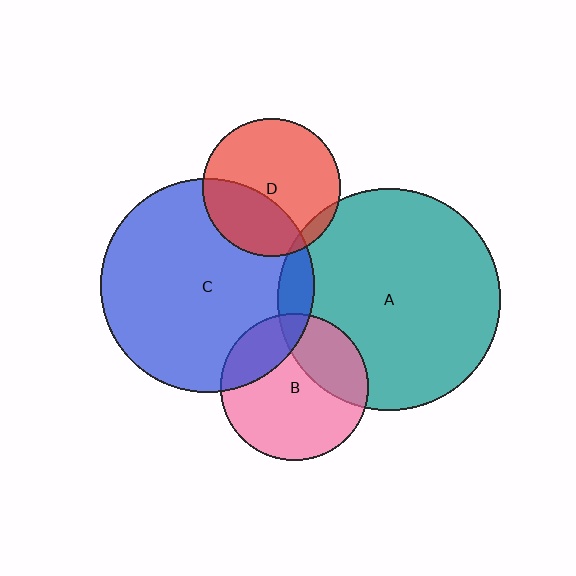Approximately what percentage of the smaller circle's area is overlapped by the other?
Approximately 5%.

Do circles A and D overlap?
Yes.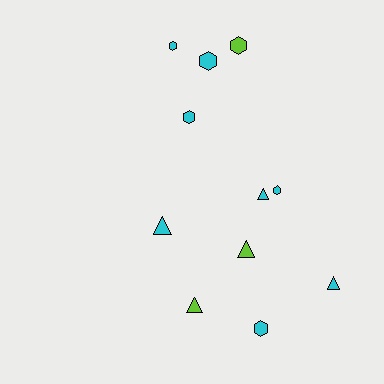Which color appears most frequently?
Cyan, with 8 objects.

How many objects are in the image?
There are 11 objects.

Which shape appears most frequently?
Hexagon, with 6 objects.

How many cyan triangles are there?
There are 3 cyan triangles.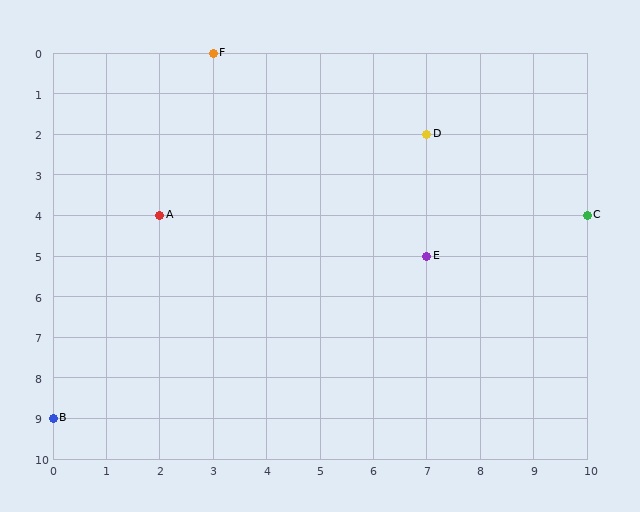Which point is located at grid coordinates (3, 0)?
Point F is at (3, 0).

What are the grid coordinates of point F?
Point F is at grid coordinates (3, 0).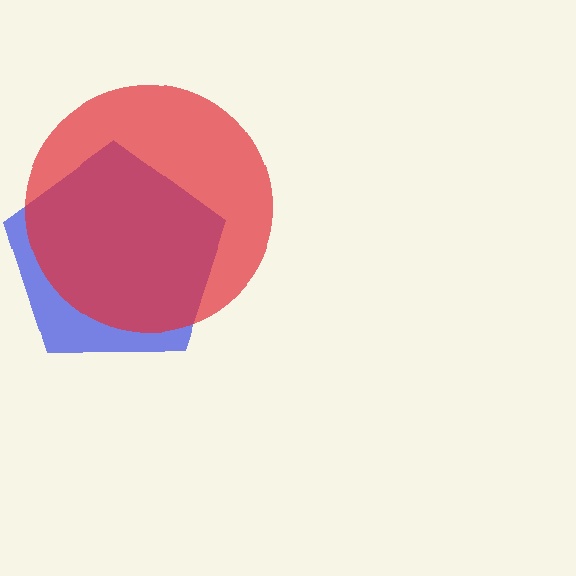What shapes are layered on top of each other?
The layered shapes are: a blue pentagon, a red circle.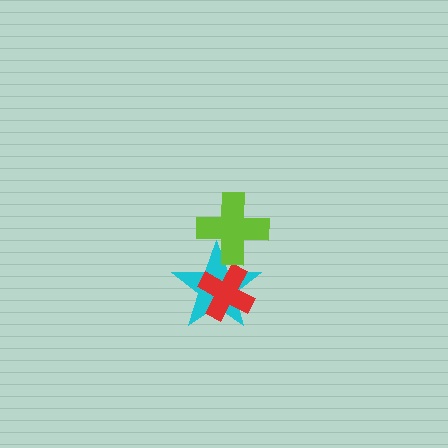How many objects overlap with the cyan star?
2 objects overlap with the cyan star.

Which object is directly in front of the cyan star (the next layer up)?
The red cross is directly in front of the cyan star.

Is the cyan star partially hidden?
Yes, it is partially covered by another shape.